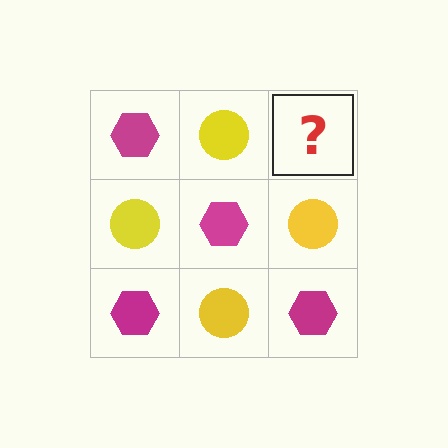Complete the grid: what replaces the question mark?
The question mark should be replaced with a magenta hexagon.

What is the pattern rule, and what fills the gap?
The rule is that it alternates magenta hexagon and yellow circle in a checkerboard pattern. The gap should be filled with a magenta hexagon.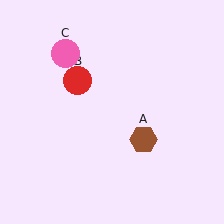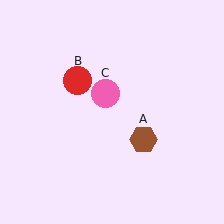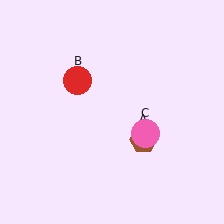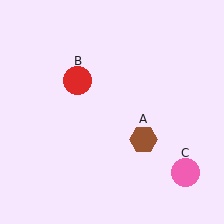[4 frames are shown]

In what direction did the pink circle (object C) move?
The pink circle (object C) moved down and to the right.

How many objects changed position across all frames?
1 object changed position: pink circle (object C).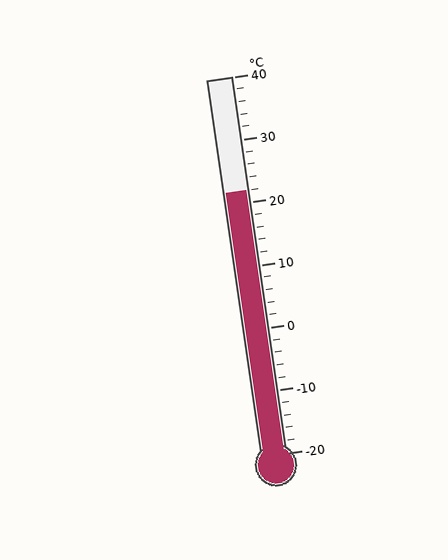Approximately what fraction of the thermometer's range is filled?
The thermometer is filled to approximately 70% of its range.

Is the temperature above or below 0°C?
The temperature is above 0°C.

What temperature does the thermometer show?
The thermometer shows approximately 22°C.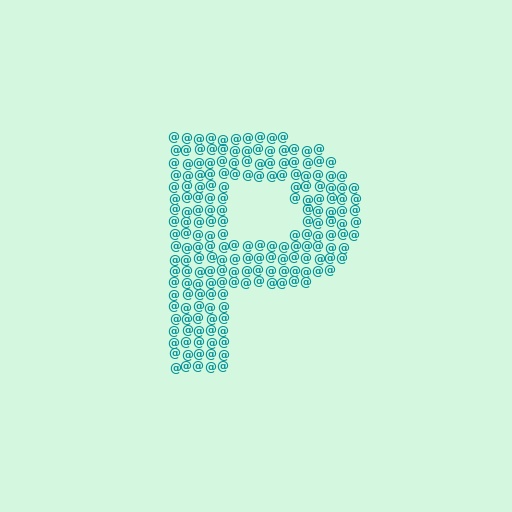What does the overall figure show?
The overall figure shows the letter P.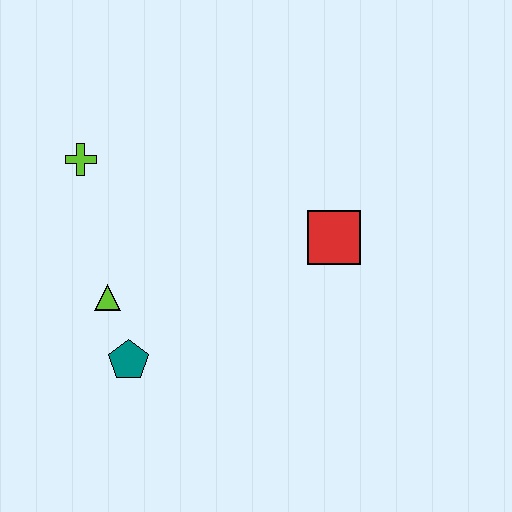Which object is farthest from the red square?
The lime cross is farthest from the red square.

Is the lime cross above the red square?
Yes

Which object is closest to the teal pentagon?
The lime triangle is closest to the teal pentagon.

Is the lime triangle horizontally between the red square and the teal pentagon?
No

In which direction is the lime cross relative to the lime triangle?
The lime cross is above the lime triangle.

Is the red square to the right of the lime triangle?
Yes